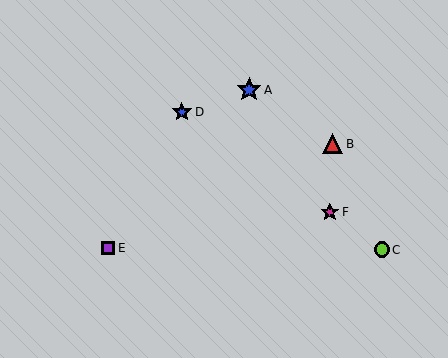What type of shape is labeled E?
Shape E is a purple square.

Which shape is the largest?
The blue star (labeled A) is the largest.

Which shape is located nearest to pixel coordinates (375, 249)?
The lime circle (labeled C) at (382, 250) is nearest to that location.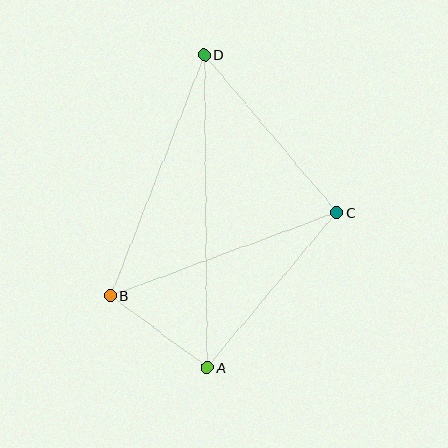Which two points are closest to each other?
Points A and B are closest to each other.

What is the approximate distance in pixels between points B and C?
The distance between B and C is approximately 241 pixels.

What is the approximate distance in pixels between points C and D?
The distance between C and D is approximately 206 pixels.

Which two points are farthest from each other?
Points A and D are farthest from each other.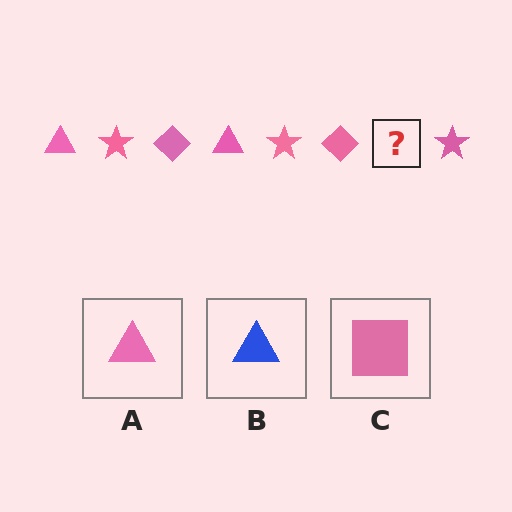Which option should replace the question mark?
Option A.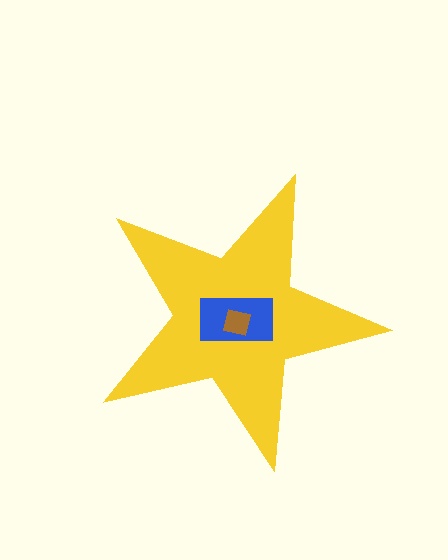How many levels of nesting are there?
3.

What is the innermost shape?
The brown square.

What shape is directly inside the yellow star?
The blue rectangle.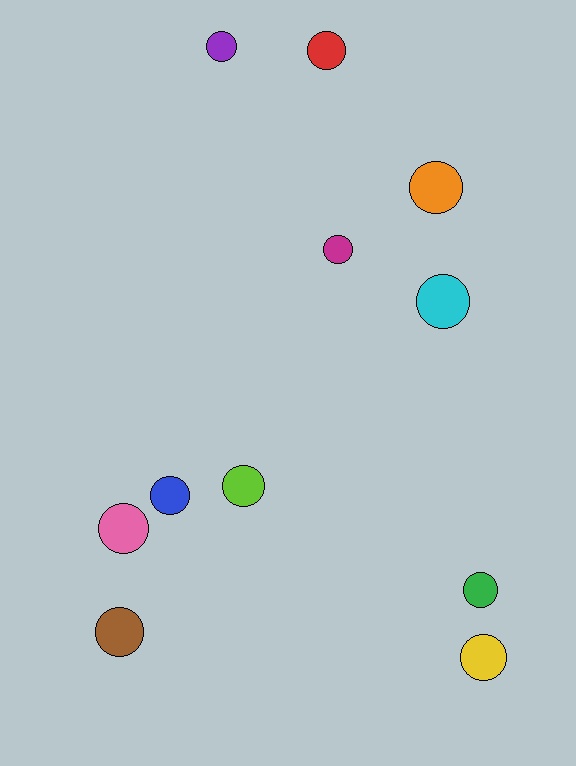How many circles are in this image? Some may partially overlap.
There are 11 circles.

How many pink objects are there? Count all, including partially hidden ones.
There is 1 pink object.